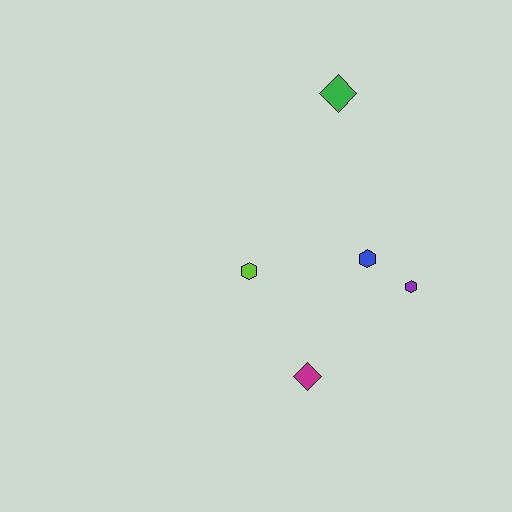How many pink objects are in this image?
There are no pink objects.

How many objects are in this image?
There are 5 objects.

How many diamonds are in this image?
There are 2 diamonds.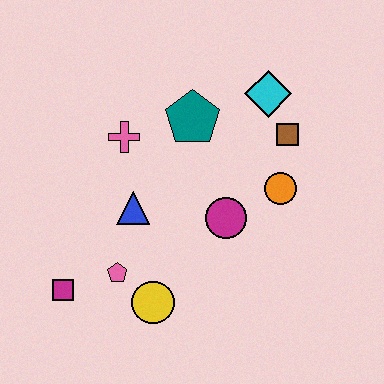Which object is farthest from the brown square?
The magenta square is farthest from the brown square.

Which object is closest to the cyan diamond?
The brown square is closest to the cyan diamond.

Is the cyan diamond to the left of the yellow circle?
No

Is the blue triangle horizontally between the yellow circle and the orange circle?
No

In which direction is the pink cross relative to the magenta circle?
The pink cross is to the left of the magenta circle.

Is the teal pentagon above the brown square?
Yes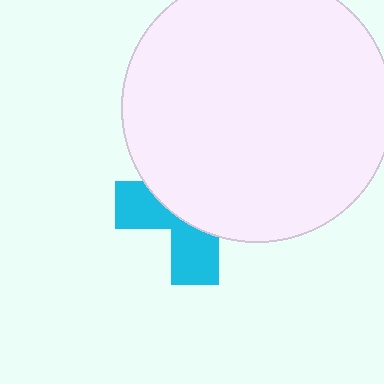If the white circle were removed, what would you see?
You would see the complete cyan cross.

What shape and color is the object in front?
The object in front is a white circle.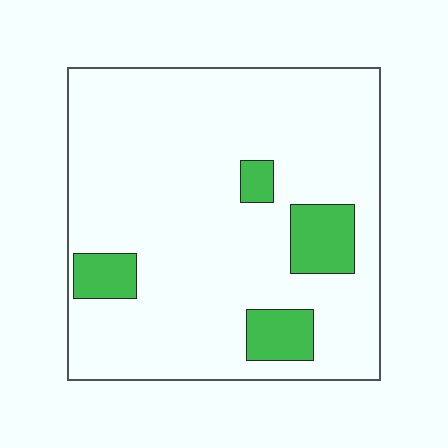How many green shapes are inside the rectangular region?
4.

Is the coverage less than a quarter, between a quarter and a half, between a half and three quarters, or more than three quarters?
Less than a quarter.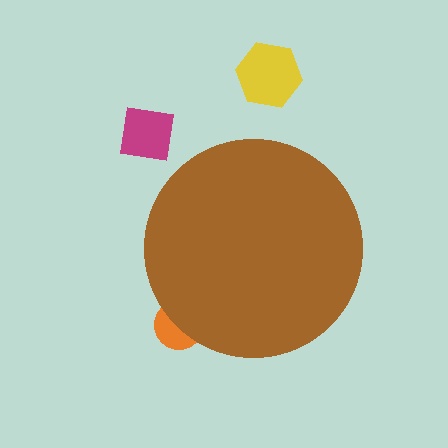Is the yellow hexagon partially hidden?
No, the yellow hexagon is fully visible.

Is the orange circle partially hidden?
Yes, the orange circle is partially hidden behind the brown circle.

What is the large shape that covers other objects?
A brown circle.